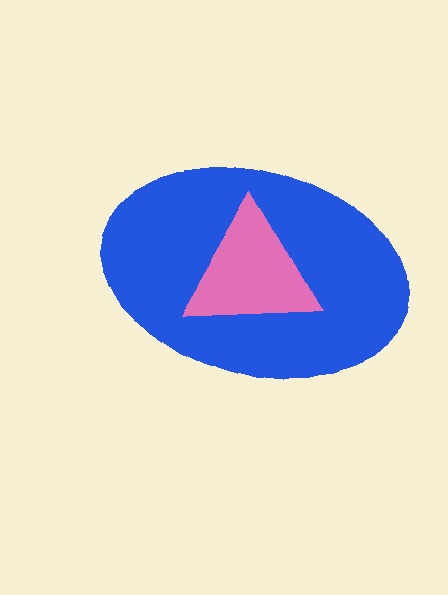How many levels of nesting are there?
2.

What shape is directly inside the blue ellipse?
The pink triangle.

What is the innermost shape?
The pink triangle.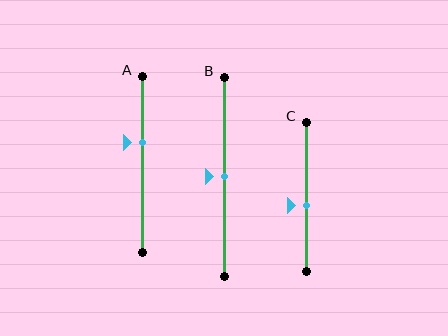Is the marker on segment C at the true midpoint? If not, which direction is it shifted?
No, the marker on segment C is shifted downward by about 6% of the segment length.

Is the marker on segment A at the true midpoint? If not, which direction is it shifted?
No, the marker on segment A is shifted upward by about 12% of the segment length.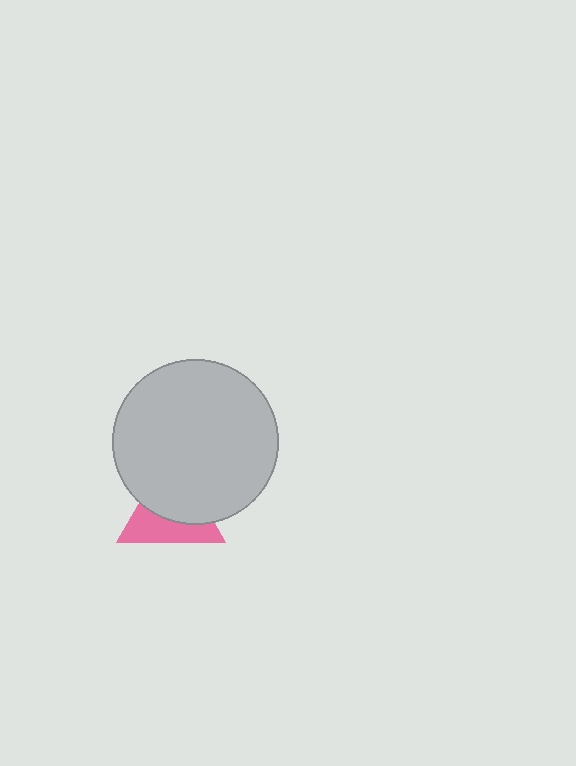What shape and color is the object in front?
The object in front is a light gray circle.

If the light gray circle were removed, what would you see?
You would see the complete pink triangle.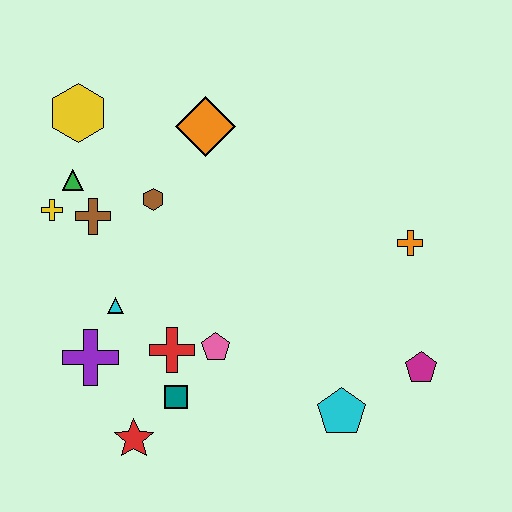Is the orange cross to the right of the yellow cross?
Yes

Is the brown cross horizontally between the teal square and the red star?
No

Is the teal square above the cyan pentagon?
Yes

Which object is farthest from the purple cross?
The orange cross is farthest from the purple cross.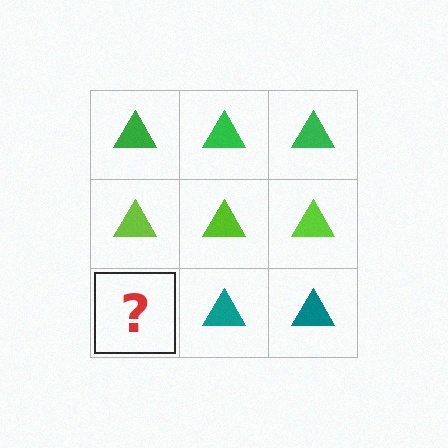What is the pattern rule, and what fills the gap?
The rule is that each row has a consistent color. The gap should be filled with a teal triangle.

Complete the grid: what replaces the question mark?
The question mark should be replaced with a teal triangle.